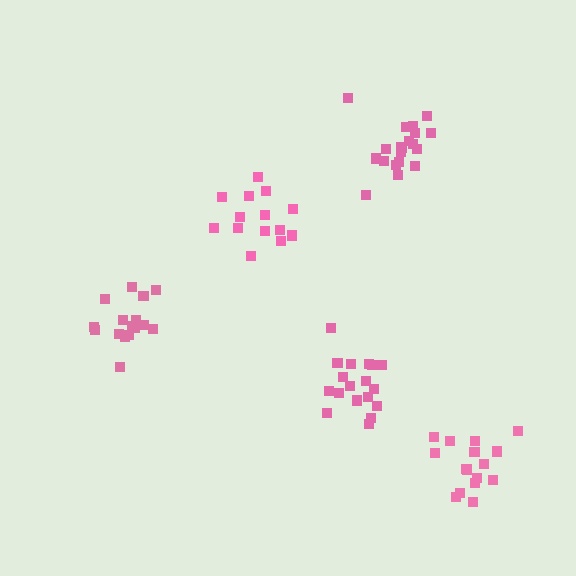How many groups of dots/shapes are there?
There are 5 groups.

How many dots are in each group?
Group 1: 18 dots, Group 2: 16 dots, Group 3: 16 dots, Group 4: 20 dots, Group 5: 15 dots (85 total).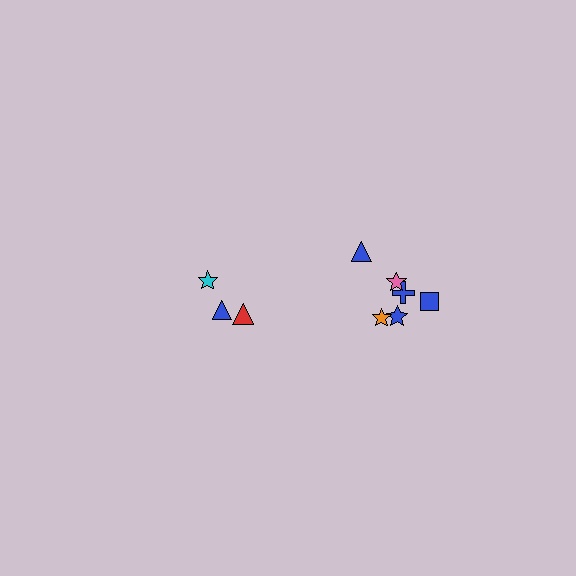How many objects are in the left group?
There are 3 objects.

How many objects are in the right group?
There are 6 objects.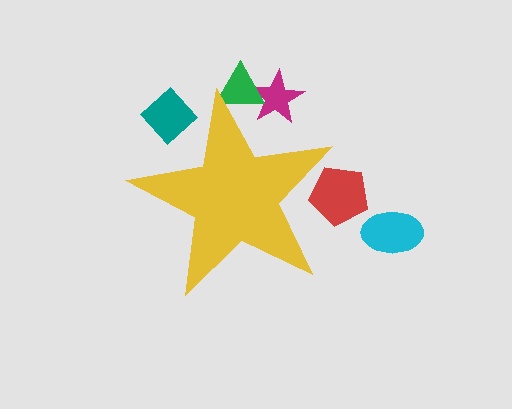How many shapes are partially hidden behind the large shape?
4 shapes are partially hidden.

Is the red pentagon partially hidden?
Yes, the red pentagon is partially hidden behind the yellow star.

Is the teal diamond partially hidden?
Yes, the teal diamond is partially hidden behind the yellow star.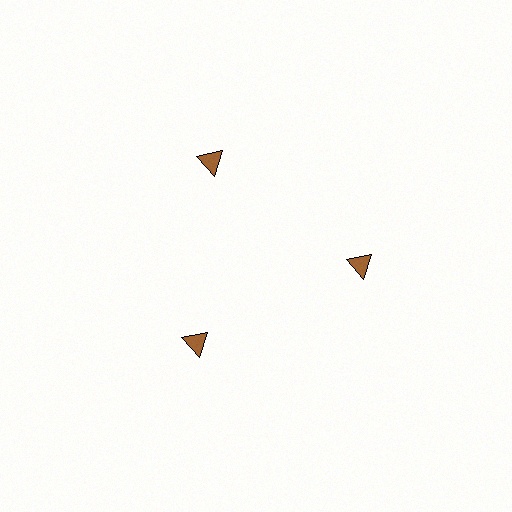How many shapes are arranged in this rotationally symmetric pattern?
There are 3 shapes, arranged in 3 groups of 1.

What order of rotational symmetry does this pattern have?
This pattern has 3-fold rotational symmetry.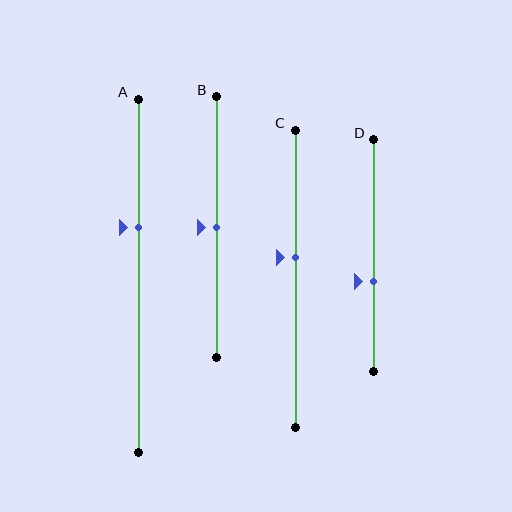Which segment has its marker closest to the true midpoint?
Segment B has its marker closest to the true midpoint.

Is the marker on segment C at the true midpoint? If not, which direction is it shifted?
No, the marker on segment C is shifted upward by about 7% of the segment length.